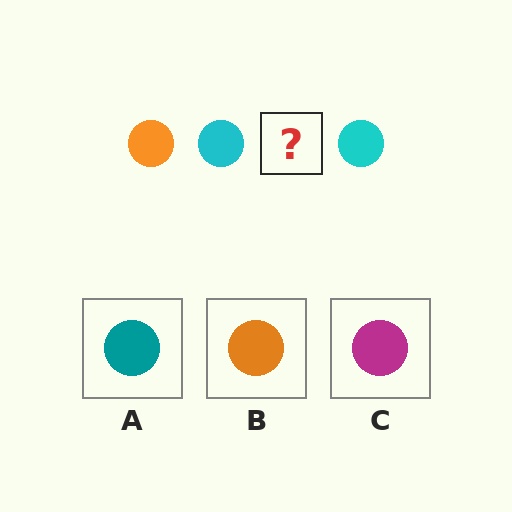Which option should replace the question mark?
Option B.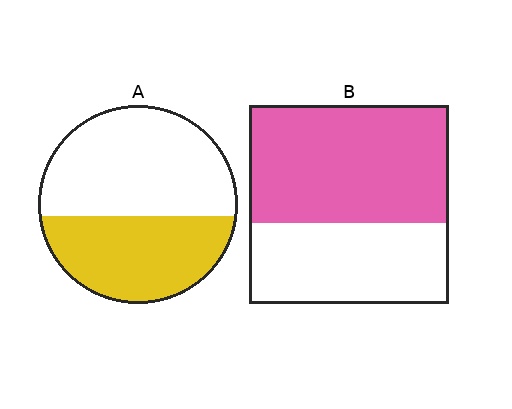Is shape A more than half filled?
No.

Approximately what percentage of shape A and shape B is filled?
A is approximately 45% and B is approximately 60%.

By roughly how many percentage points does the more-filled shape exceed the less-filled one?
By roughly 15 percentage points (B over A).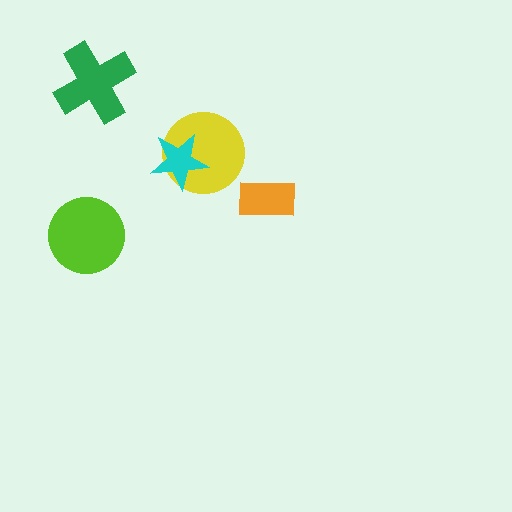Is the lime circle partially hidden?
No, no other shape covers it.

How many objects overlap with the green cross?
0 objects overlap with the green cross.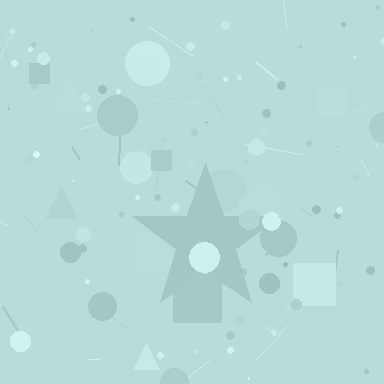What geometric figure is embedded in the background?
A star is embedded in the background.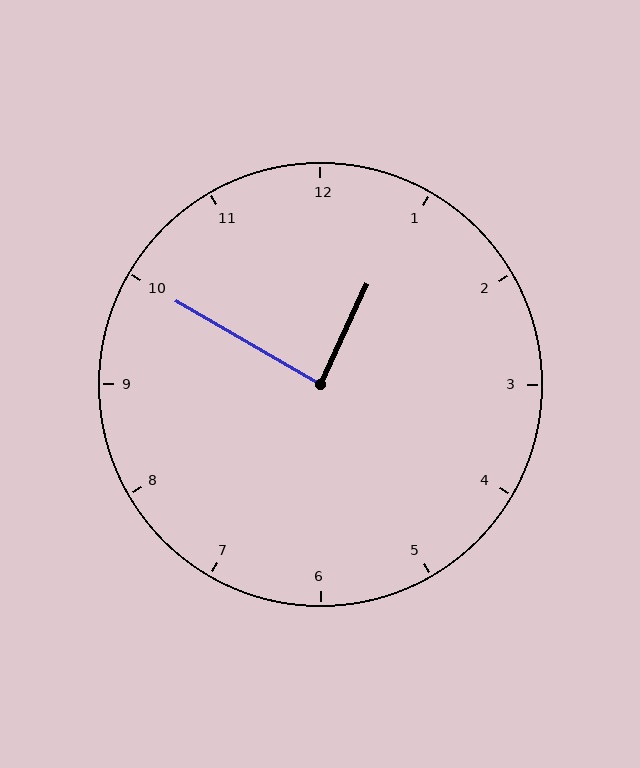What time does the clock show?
12:50.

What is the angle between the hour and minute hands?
Approximately 85 degrees.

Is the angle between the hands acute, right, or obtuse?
It is right.